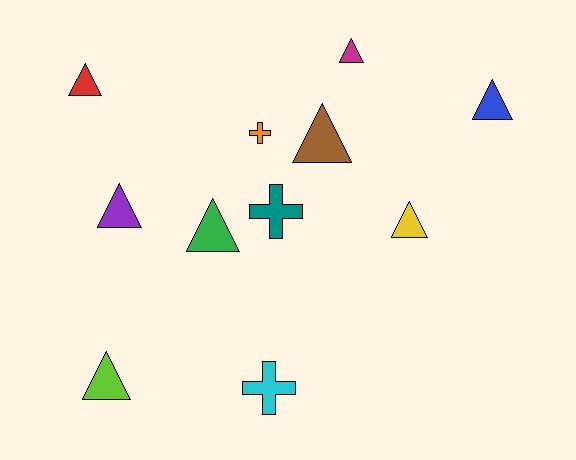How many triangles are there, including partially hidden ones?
There are 8 triangles.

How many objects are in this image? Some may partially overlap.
There are 11 objects.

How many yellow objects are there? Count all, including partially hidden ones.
There is 1 yellow object.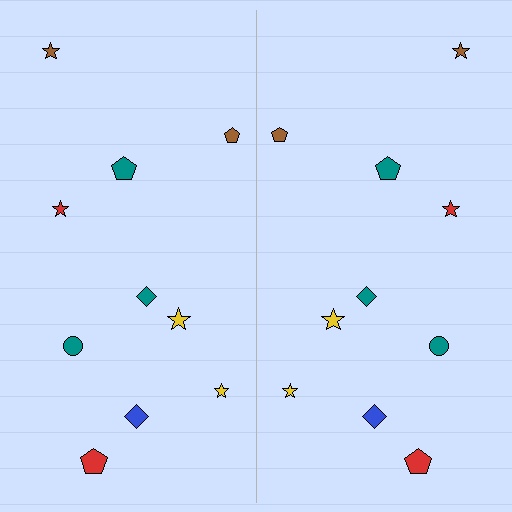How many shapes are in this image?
There are 20 shapes in this image.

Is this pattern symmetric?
Yes, this pattern has bilateral (reflection) symmetry.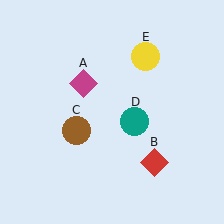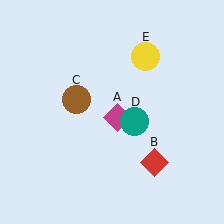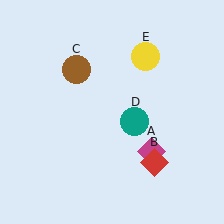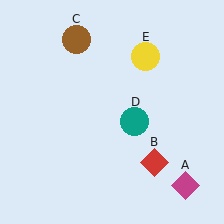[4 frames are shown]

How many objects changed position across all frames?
2 objects changed position: magenta diamond (object A), brown circle (object C).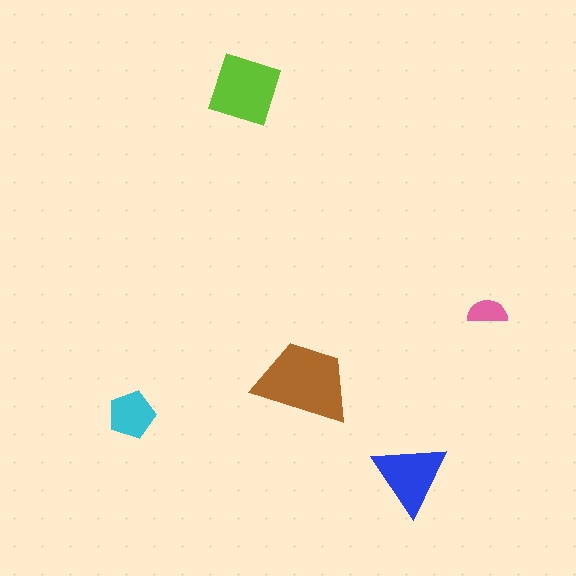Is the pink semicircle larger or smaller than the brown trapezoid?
Smaller.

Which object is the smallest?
The pink semicircle.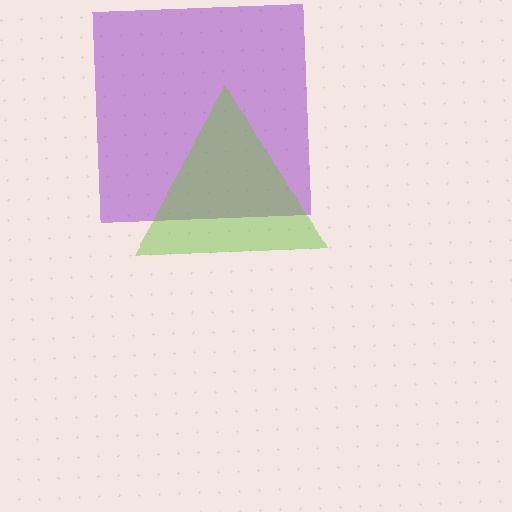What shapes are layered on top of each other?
The layered shapes are: a purple square, a lime triangle.